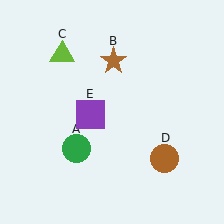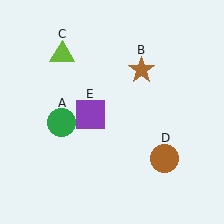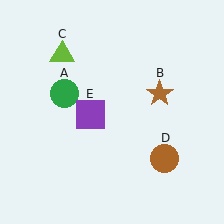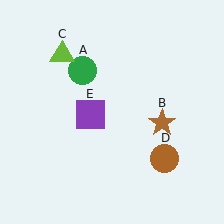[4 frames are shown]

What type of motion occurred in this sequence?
The green circle (object A), brown star (object B) rotated clockwise around the center of the scene.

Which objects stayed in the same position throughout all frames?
Lime triangle (object C) and brown circle (object D) and purple square (object E) remained stationary.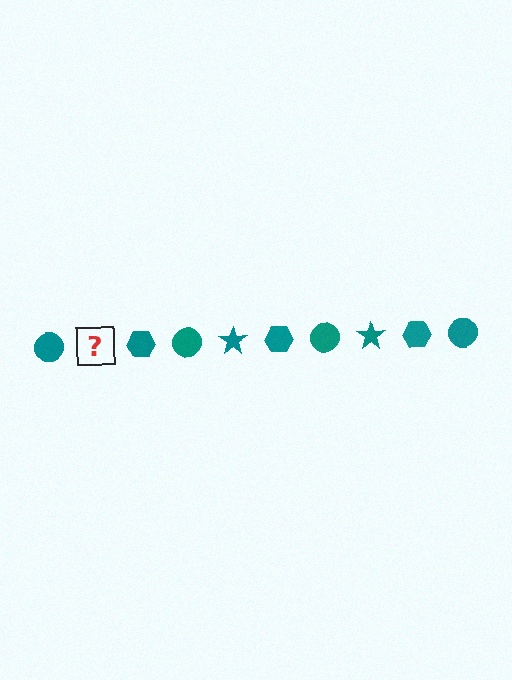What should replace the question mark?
The question mark should be replaced with a teal star.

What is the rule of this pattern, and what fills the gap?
The rule is that the pattern cycles through circle, star, hexagon shapes in teal. The gap should be filled with a teal star.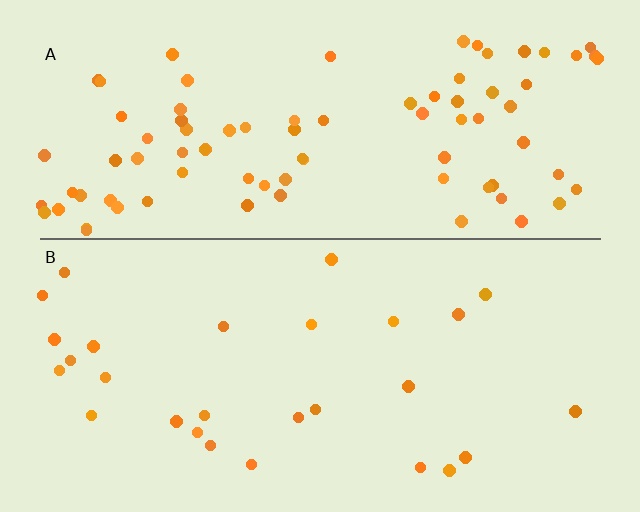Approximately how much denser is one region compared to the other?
Approximately 3.1× — region A over region B.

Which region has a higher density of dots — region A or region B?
A (the top).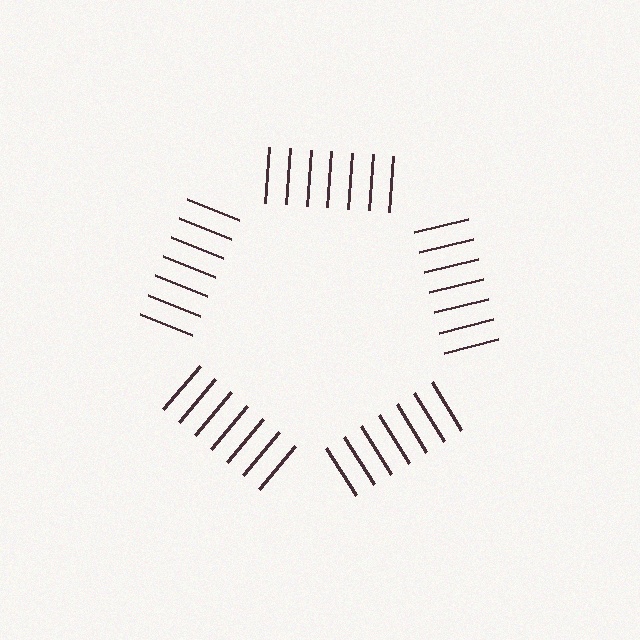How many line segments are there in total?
35 — 7 along each of the 5 edges.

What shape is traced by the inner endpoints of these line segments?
An illusory pentagon — the line segments terminate on its edges but no continuous stroke is drawn.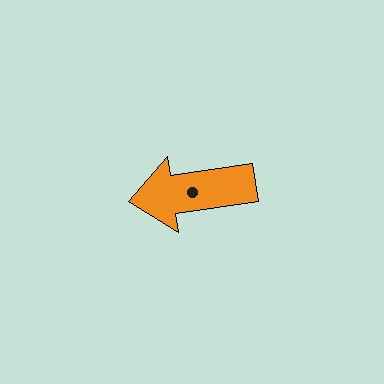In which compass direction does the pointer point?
West.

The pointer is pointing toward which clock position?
Roughly 9 o'clock.